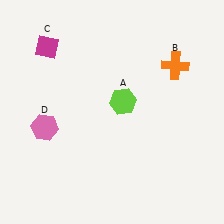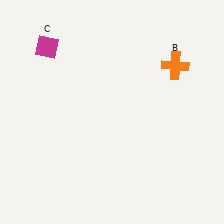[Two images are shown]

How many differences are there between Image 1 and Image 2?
There are 2 differences between the two images.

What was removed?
The lime hexagon (A), the pink hexagon (D) were removed in Image 2.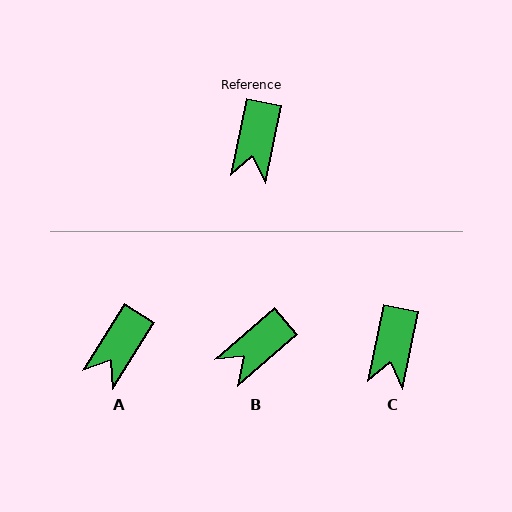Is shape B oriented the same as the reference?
No, it is off by about 38 degrees.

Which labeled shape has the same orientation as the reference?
C.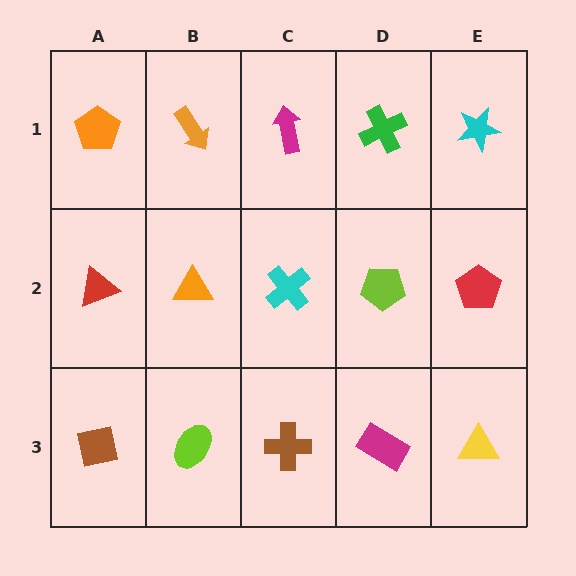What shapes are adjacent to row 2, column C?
A magenta arrow (row 1, column C), a brown cross (row 3, column C), an orange triangle (row 2, column B), a lime pentagon (row 2, column D).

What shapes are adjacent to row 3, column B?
An orange triangle (row 2, column B), a brown square (row 3, column A), a brown cross (row 3, column C).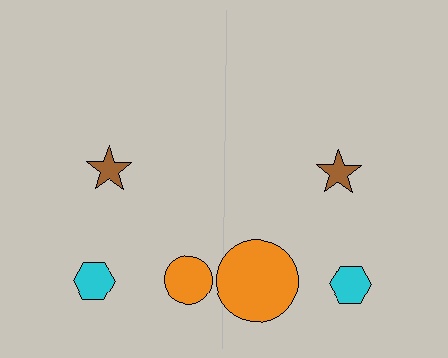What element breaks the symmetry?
The orange circle on the right side has a different size than its mirror counterpart.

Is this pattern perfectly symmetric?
No, the pattern is not perfectly symmetric. The orange circle on the right side has a different size than its mirror counterpart.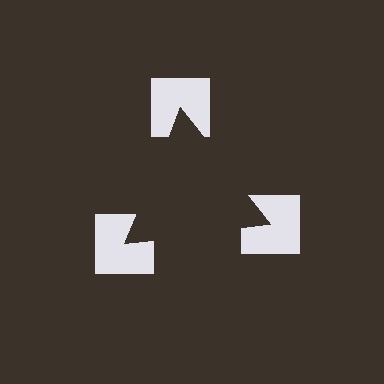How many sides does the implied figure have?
3 sides.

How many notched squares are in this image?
There are 3 — one at each vertex of the illusory triangle.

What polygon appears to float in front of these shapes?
An illusory triangle — its edges are inferred from the aligned wedge cuts in the notched squares, not physically drawn.